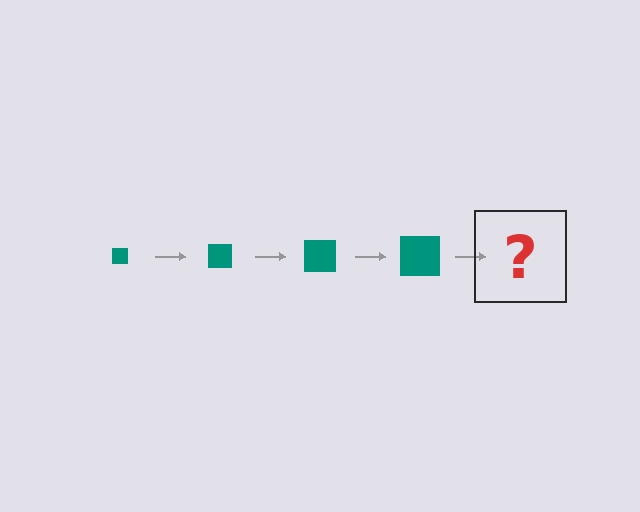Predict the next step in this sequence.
The next step is a teal square, larger than the previous one.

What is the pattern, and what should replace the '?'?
The pattern is that the square gets progressively larger each step. The '?' should be a teal square, larger than the previous one.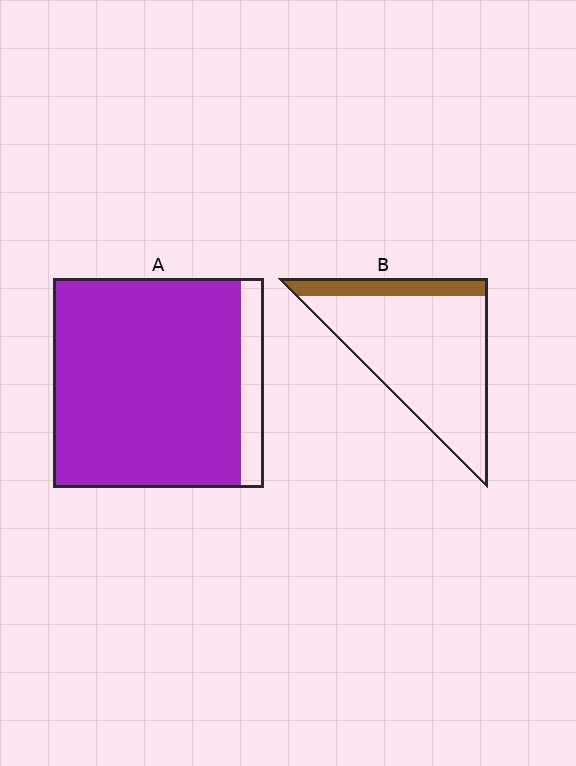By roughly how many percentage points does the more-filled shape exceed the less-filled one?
By roughly 75 percentage points (A over B).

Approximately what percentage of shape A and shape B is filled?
A is approximately 90% and B is approximately 15%.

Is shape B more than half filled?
No.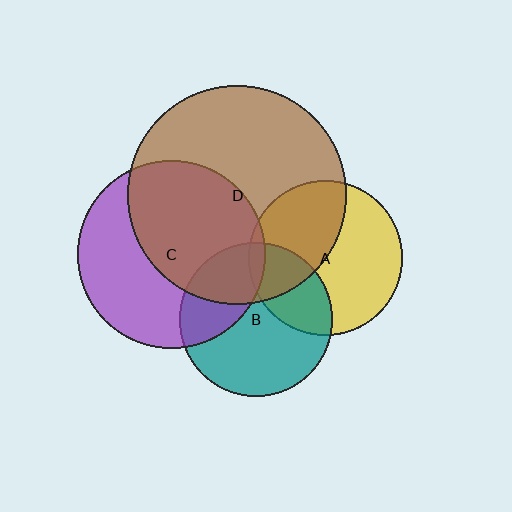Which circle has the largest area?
Circle D (brown).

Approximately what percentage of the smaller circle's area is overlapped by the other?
Approximately 30%.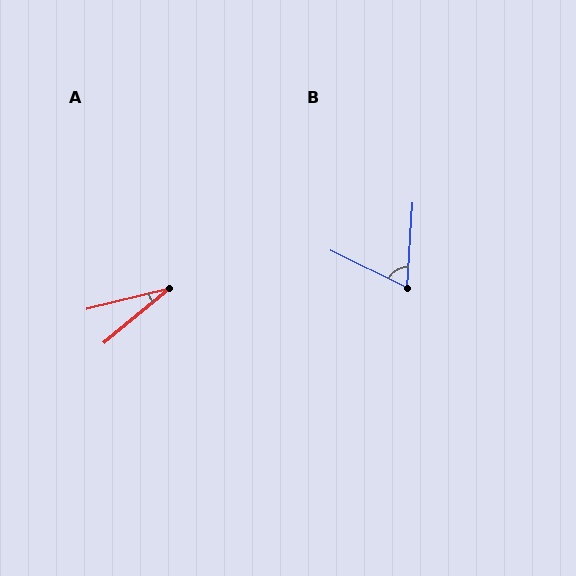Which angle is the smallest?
A, at approximately 26 degrees.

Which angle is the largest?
B, at approximately 67 degrees.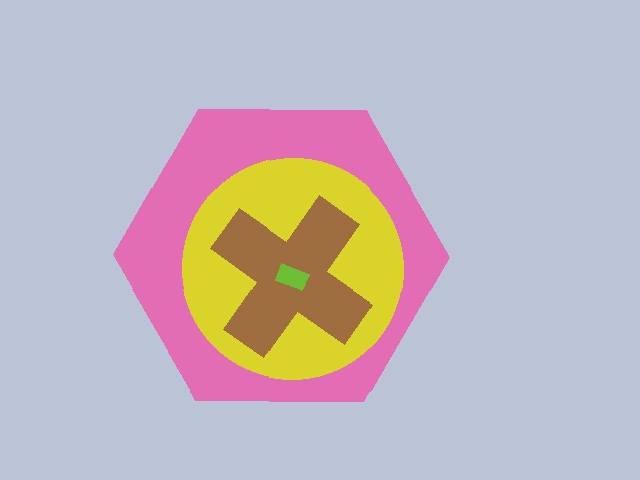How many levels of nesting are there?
4.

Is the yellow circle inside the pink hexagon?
Yes.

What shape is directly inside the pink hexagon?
The yellow circle.